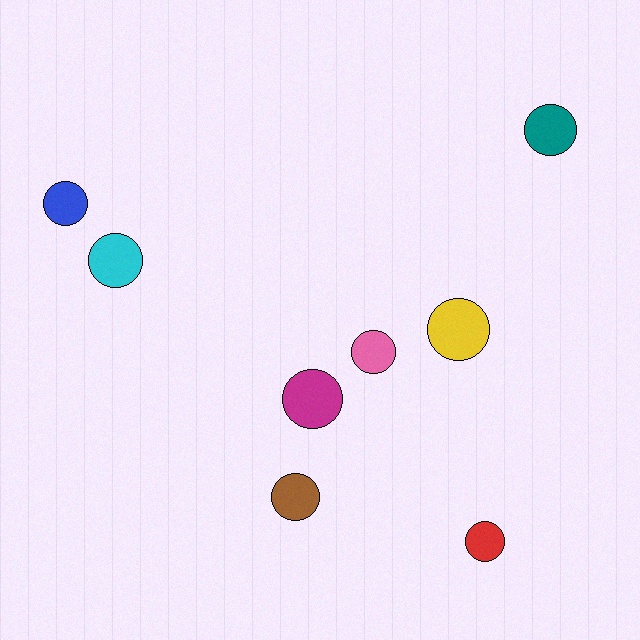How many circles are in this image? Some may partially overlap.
There are 8 circles.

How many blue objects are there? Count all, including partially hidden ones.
There is 1 blue object.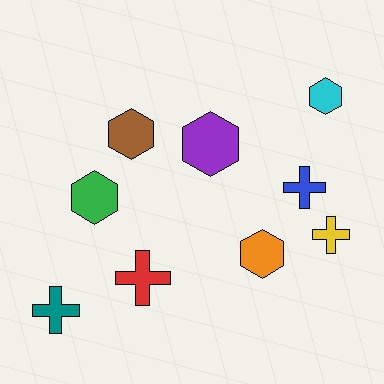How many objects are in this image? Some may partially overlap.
There are 9 objects.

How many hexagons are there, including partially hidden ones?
There are 5 hexagons.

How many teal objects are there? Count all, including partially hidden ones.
There is 1 teal object.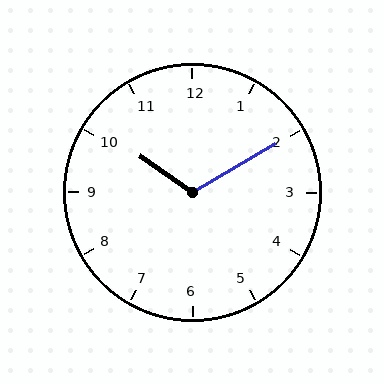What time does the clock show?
10:10.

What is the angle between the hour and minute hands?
Approximately 115 degrees.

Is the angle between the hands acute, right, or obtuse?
It is obtuse.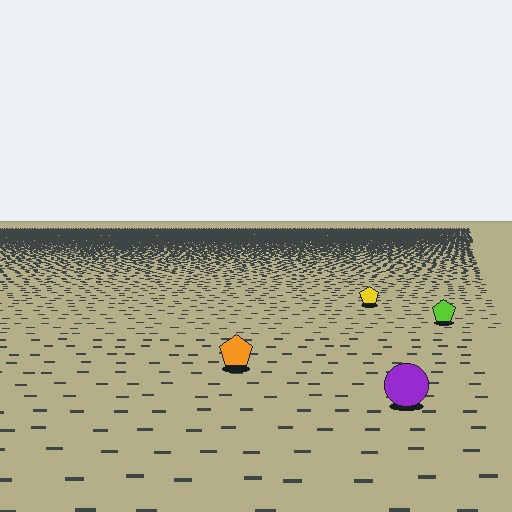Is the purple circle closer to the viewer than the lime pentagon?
Yes. The purple circle is closer — you can tell from the texture gradient: the ground texture is coarser near it.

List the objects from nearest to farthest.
From nearest to farthest: the purple circle, the orange pentagon, the lime pentagon, the yellow pentagon.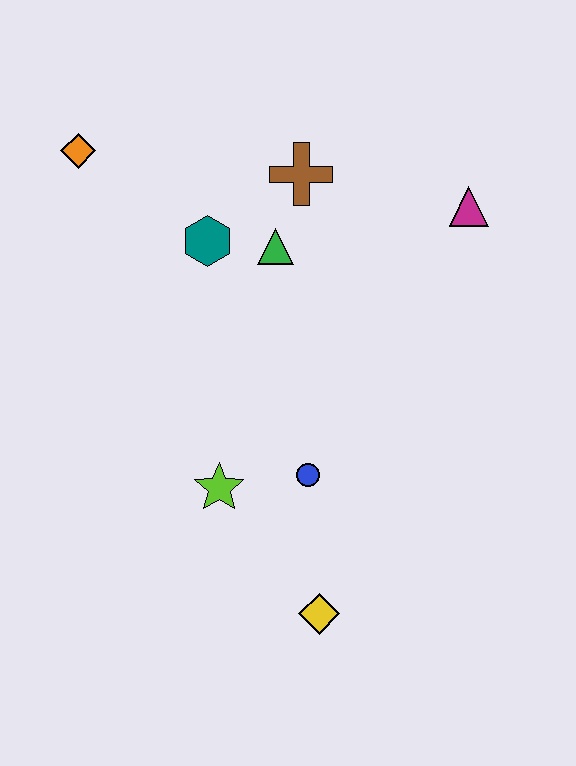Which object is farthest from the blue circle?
The orange diamond is farthest from the blue circle.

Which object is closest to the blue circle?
The lime star is closest to the blue circle.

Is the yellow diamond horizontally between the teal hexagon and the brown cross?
No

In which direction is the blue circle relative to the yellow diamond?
The blue circle is above the yellow diamond.